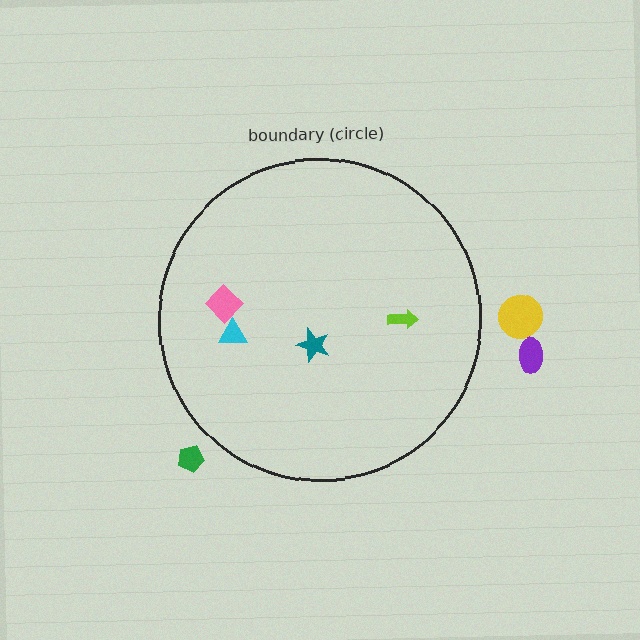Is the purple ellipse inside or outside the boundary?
Outside.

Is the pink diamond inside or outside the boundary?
Inside.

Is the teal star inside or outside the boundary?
Inside.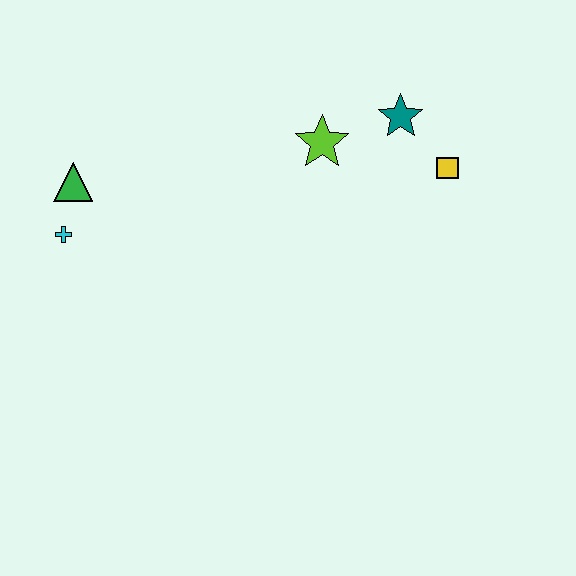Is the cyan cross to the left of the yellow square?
Yes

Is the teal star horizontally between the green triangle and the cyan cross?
No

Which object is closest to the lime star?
The teal star is closest to the lime star.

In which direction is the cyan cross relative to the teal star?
The cyan cross is to the left of the teal star.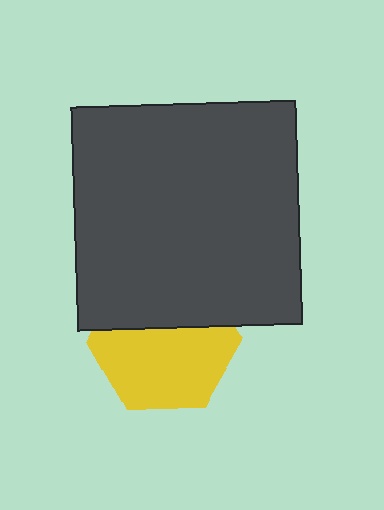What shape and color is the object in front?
The object in front is a dark gray square.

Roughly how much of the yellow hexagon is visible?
About half of it is visible (roughly 61%).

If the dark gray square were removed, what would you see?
You would see the complete yellow hexagon.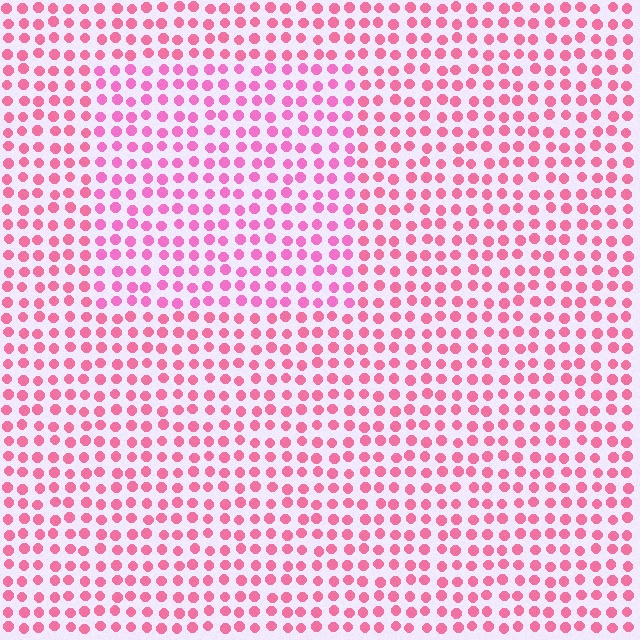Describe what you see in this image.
The image is filled with small pink elements in a uniform arrangement. A rectangle-shaped region is visible where the elements are tinted to a slightly different hue, forming a subtle color boundary.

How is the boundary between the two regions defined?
The boundary is defined purely by a slight shift in hue (about 19 degrees). Spacing, size, and orientation are identical on both sides.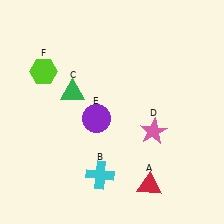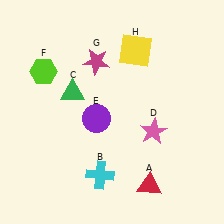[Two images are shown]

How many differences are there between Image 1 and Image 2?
There are 2 differences between the two images.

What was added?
A magenta star (G), a yellow square (H) were added in Image 2.